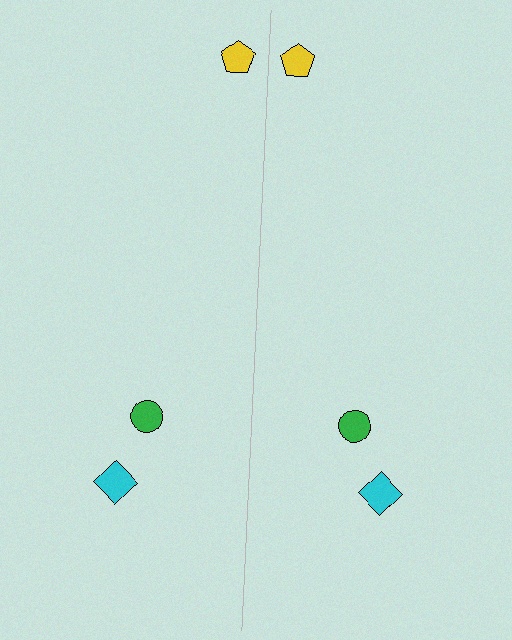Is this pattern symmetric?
Yes, this pattern has bilateral (reflection) symmetry.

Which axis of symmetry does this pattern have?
The pattern has a vertical axis of symmetry running through the center of the image.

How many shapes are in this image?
There are 6 shapes in this image.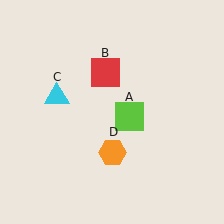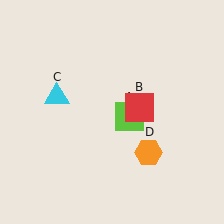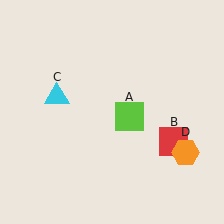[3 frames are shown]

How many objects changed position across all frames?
2 objects changed position: red square (object B), orange hexagon (object D).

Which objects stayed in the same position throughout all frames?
Lime square (object A) and cyan triangle (object C) remained stationary.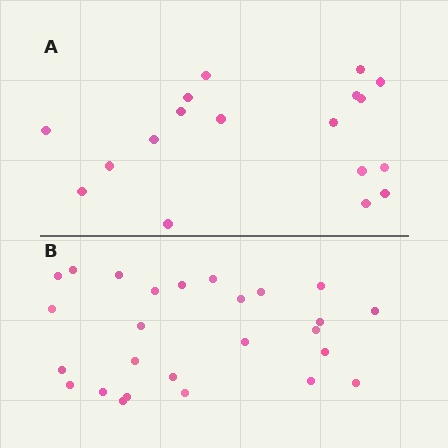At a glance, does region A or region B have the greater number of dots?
Region B (the bottom region) has more dots.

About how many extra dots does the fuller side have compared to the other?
Region B has roughly 8 or so more dots than region A.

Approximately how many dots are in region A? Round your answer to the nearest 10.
About 20 dots. (The exact count is 18, which rounds to 20.)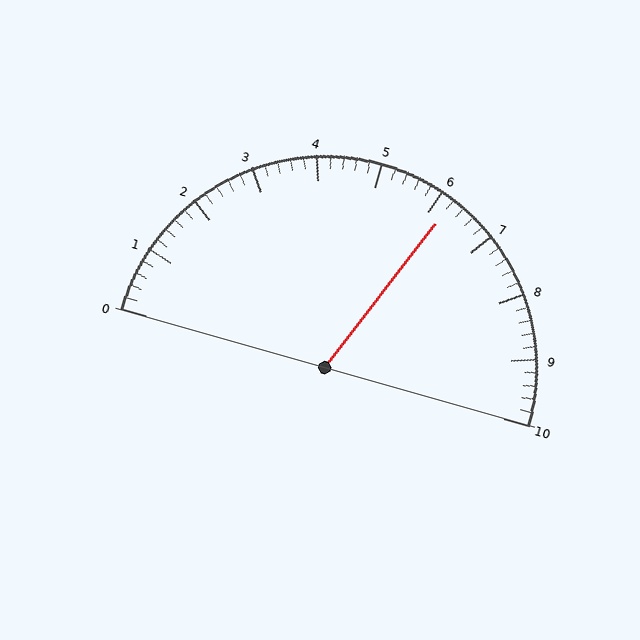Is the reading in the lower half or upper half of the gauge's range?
The reading is in the upper half of the range (0 to 10).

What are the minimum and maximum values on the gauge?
The gauge ranges from 0 to 10.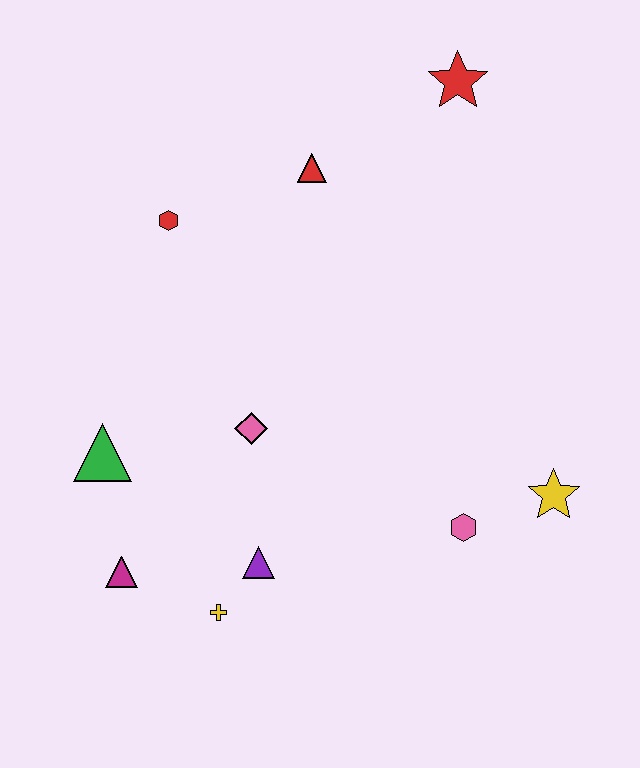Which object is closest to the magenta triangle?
The yellow cross is closest to the magenta triangle.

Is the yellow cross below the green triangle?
Yes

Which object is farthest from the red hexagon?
The yellow star is farthest from the red hexagon.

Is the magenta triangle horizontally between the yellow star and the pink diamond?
No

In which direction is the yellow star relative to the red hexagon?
The yellow star is to the right of the red hexagon.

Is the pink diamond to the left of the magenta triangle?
No